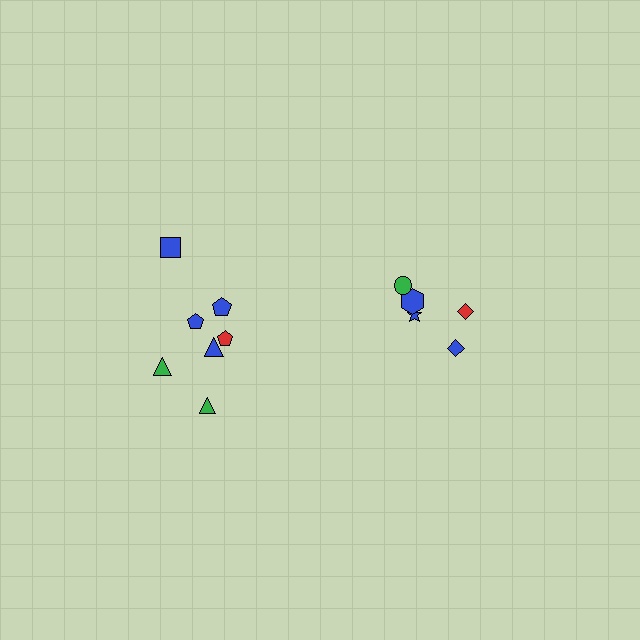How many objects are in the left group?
There are 7 objects.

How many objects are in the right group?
There are 5 objects.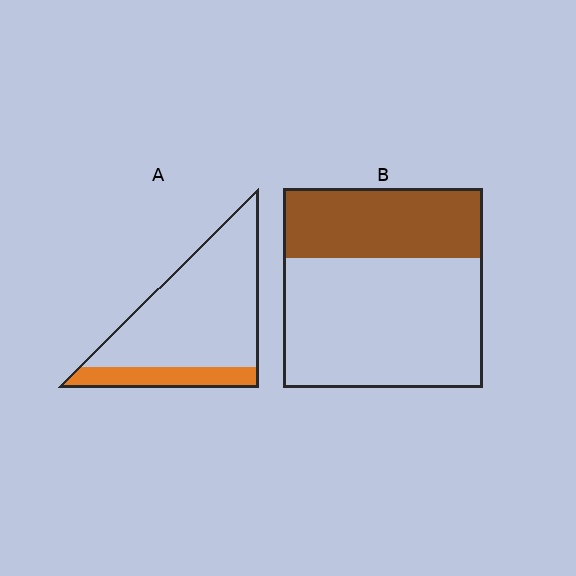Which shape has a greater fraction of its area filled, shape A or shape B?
Shape B.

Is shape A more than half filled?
No.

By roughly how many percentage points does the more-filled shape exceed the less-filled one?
By roughly 15 percentage points (B over A).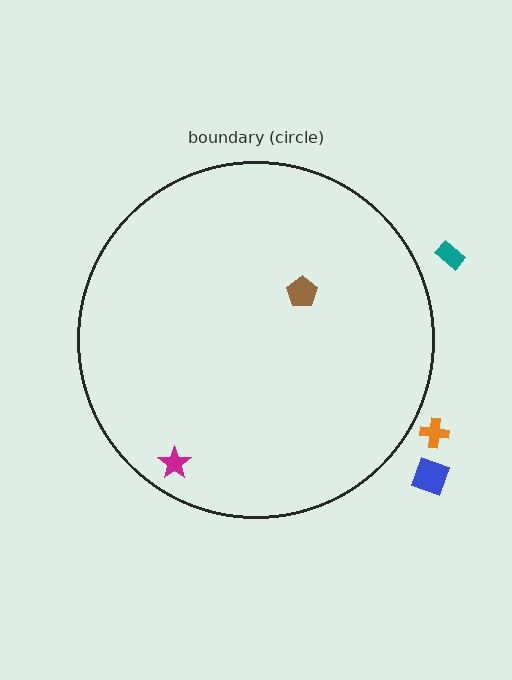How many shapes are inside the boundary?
2 inside, 3 outside.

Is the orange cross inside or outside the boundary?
Outside.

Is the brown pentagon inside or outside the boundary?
Inside.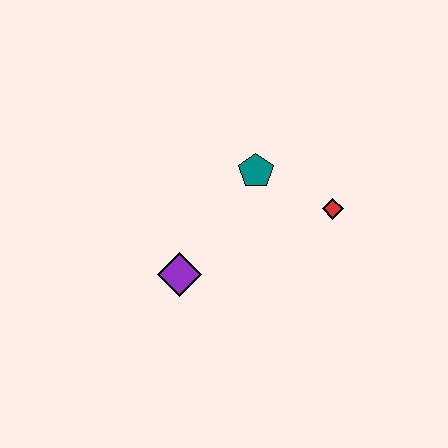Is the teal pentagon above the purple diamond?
Yes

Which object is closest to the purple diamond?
The teal pentagon is closest to the purple diamond.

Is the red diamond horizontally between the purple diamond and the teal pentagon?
No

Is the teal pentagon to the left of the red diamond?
Yes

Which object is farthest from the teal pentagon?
The purple diamond is farthest from the teal pentagon.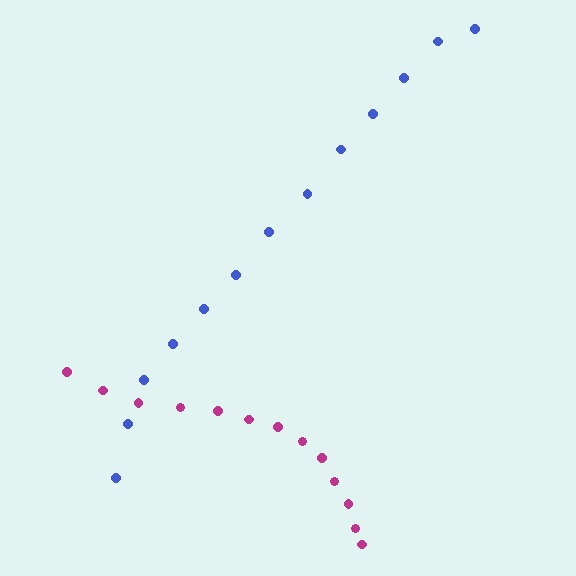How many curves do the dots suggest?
There are 2 distinct paths.